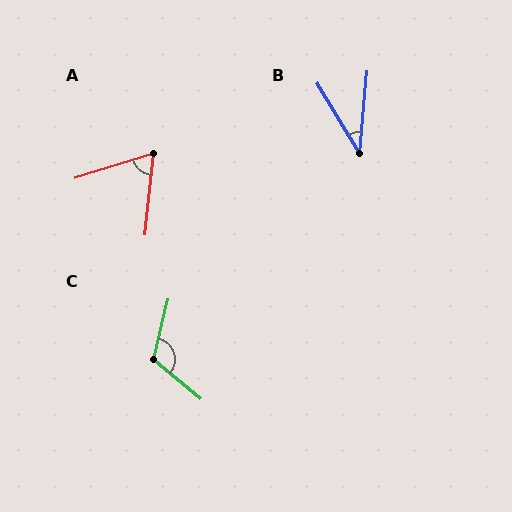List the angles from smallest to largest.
B (37°), A (67°), C (116°).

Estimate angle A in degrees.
Approximately 67 degrees.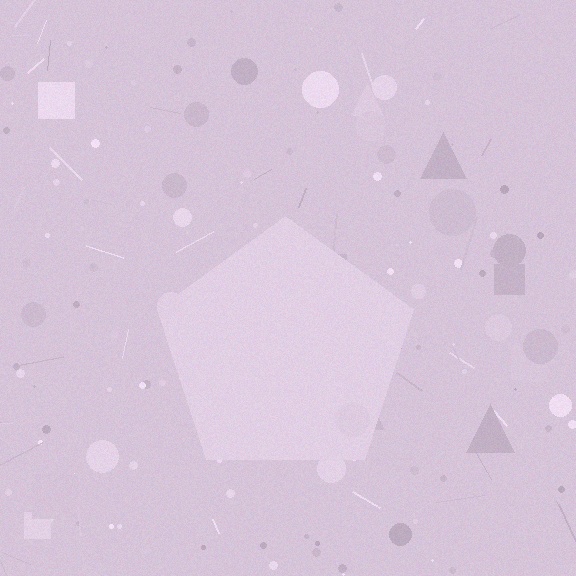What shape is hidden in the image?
A pentagon is hidden in the image.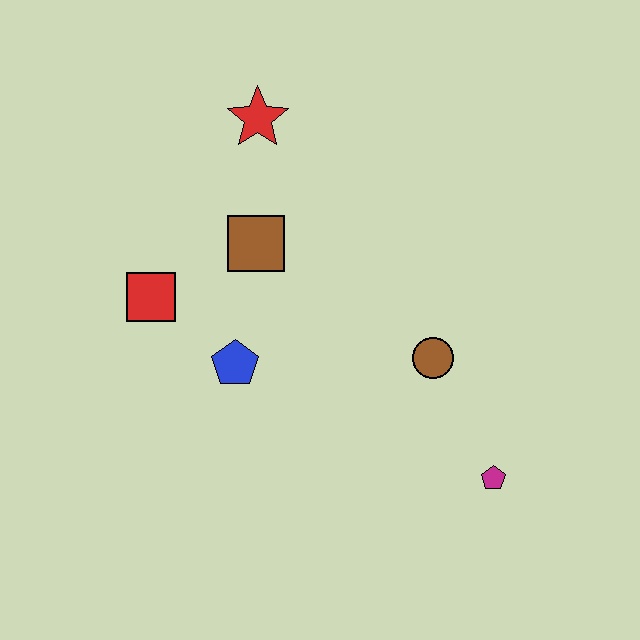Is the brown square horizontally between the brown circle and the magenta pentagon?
No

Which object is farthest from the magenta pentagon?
The red star is farthest from the magenta pentagon.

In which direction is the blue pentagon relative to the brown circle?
The blue pentagon is to the left of the brown circle.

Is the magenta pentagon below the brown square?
Yes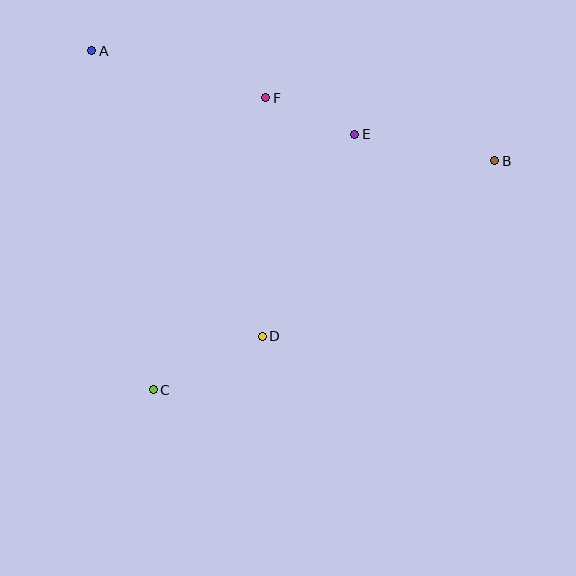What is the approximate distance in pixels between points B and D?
The distance between B and D is approximately 291 pixels.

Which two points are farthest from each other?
Points A and B are farthest from each other.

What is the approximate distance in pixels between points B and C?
The distance between B and C is approximately 411 pixels.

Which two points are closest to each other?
Points E and F are closest to each other.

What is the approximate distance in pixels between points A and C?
The distance between A and C is approximately 344 pixels.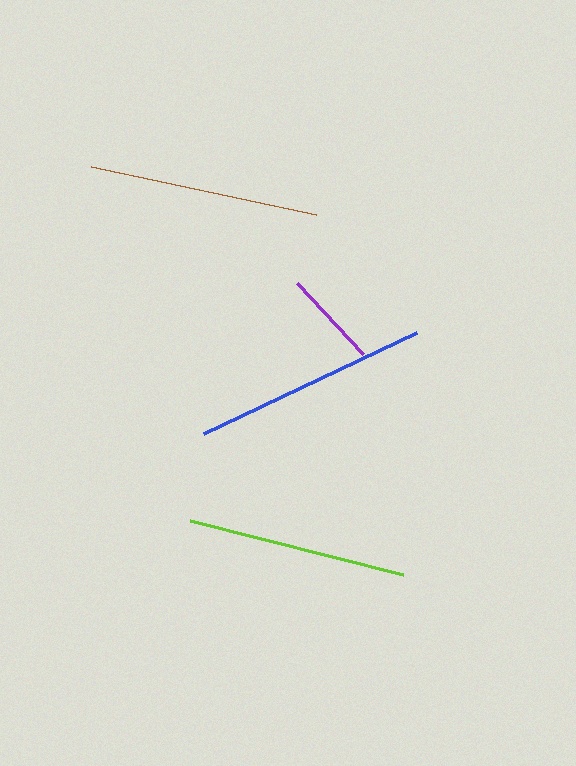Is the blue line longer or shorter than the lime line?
The blue line is longer than the lime line.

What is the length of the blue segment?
The blue segment is approximately 236 pixels long.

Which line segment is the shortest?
The purple line is the shortest at approximately 97 pixels.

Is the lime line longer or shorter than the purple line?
The lime line is longer than the purple line.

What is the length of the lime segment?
The lime segment is approximately 220 pixels long.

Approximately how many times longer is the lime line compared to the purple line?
The lime line is approximately 2.3 times the length of the purple line.